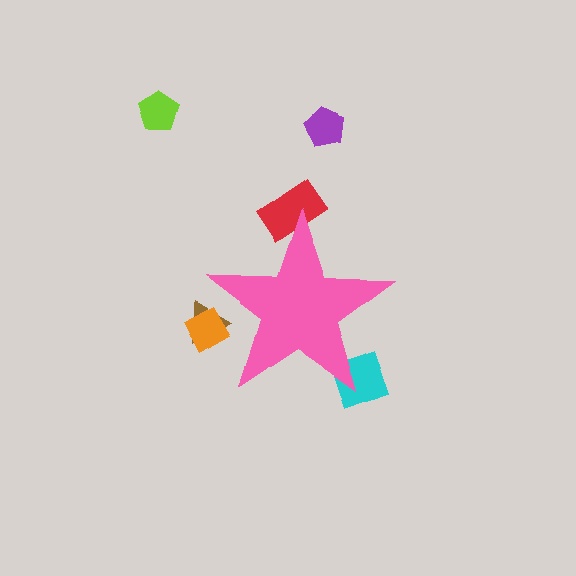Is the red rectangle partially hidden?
Yes, the red rectangle is partially hidden behind the pink star.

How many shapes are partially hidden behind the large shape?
4 shapes are partially hidden.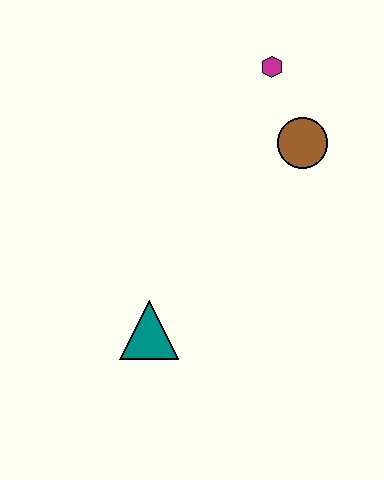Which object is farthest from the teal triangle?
The magenta hexagon is farthest from the teal triangle.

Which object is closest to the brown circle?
The magenta hexagon is closest to the brown circle.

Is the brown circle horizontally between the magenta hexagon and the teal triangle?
No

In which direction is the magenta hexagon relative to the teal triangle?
The magenta hexagon is above the teal triangle.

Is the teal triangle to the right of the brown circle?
No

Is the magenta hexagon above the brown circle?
Yes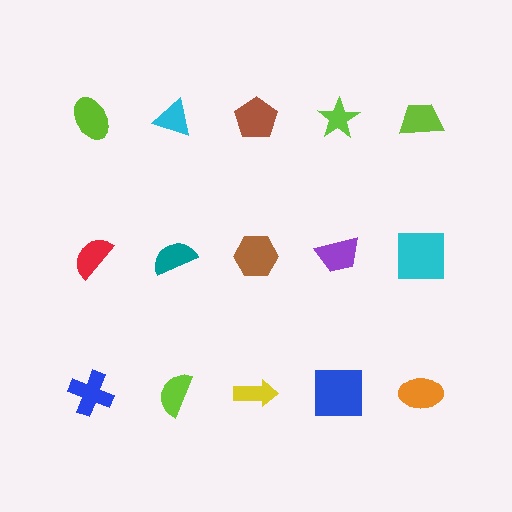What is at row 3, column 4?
A blue square.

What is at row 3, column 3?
A yellow arrow.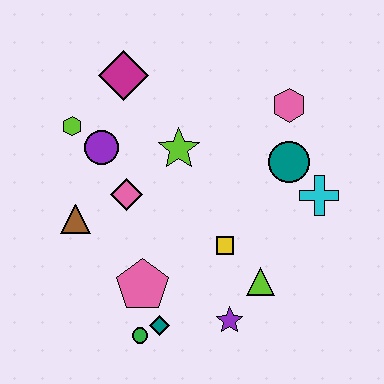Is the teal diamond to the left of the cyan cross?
Yes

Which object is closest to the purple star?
The lime triangle is closest to the purple star.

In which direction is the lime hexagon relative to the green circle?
The lime hexagon is above the green circle.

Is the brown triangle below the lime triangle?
No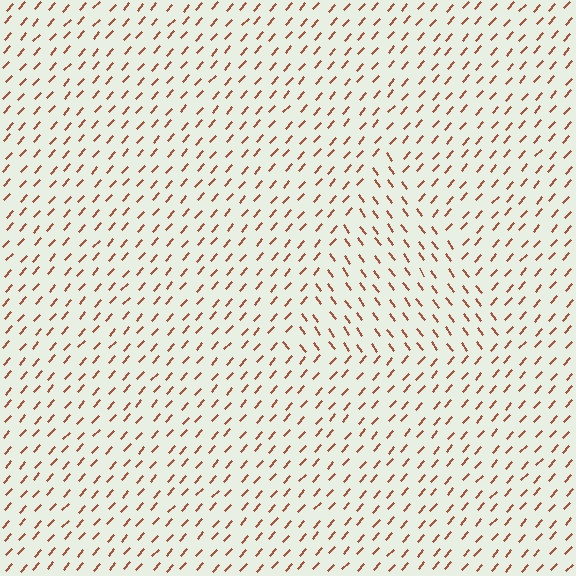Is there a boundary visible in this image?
Yes, there is a texture boundary formed by a change in line orientation.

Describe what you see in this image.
The image is filled with small brown line segments. A triangle region in the image has lines oriented differently from the surrounding lines, creating a visible texture boundary.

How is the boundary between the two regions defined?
The boundary is defined purely by a change in line orientation (approximately 78 degrees difference). All lines are the same color and thickness.